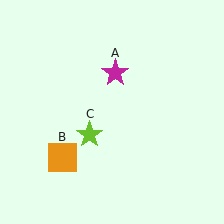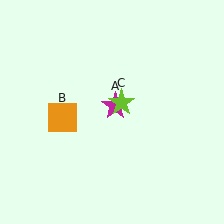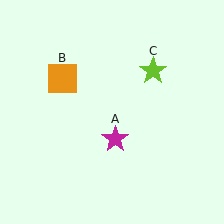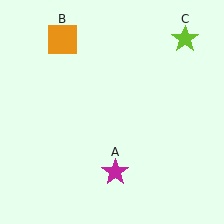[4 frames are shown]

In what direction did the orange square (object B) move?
The orange square (object B) moved up.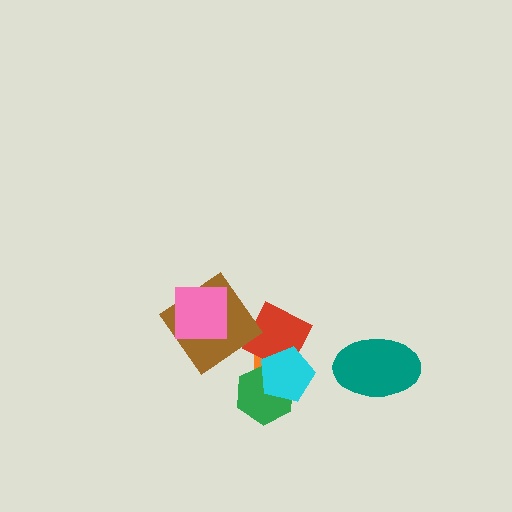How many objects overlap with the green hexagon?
2 objects overlap with the green hexagon.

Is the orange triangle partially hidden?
Yes, it is partially covered by another shape.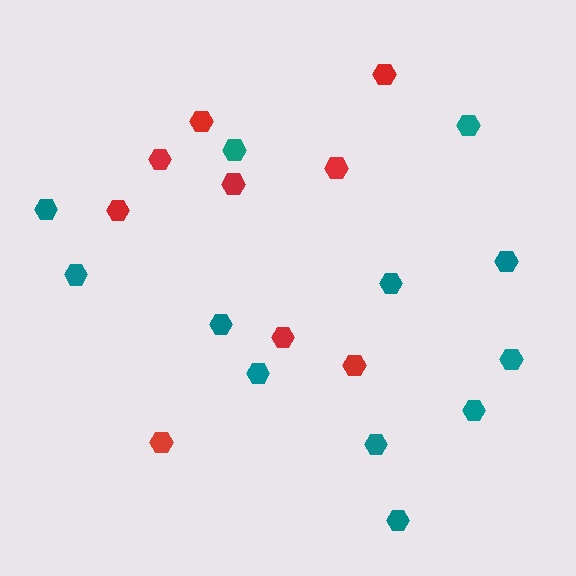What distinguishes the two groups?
There are 2 groups: one group of red hexagons (9) and one group of teal hexagons (12).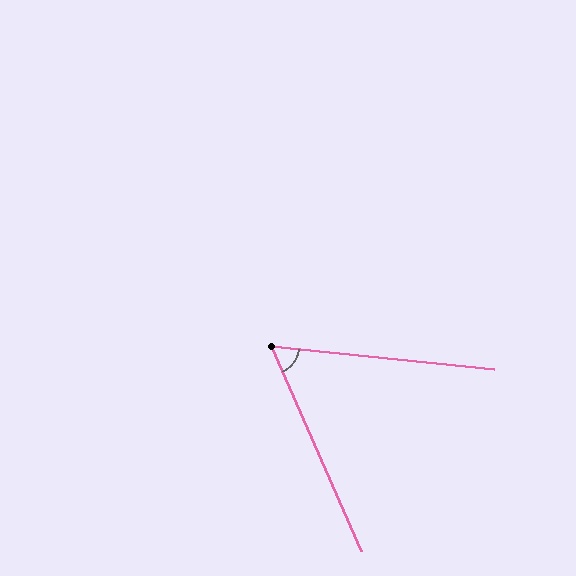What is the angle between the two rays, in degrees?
Approximately 60 degrees.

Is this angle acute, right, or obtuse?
It is acute.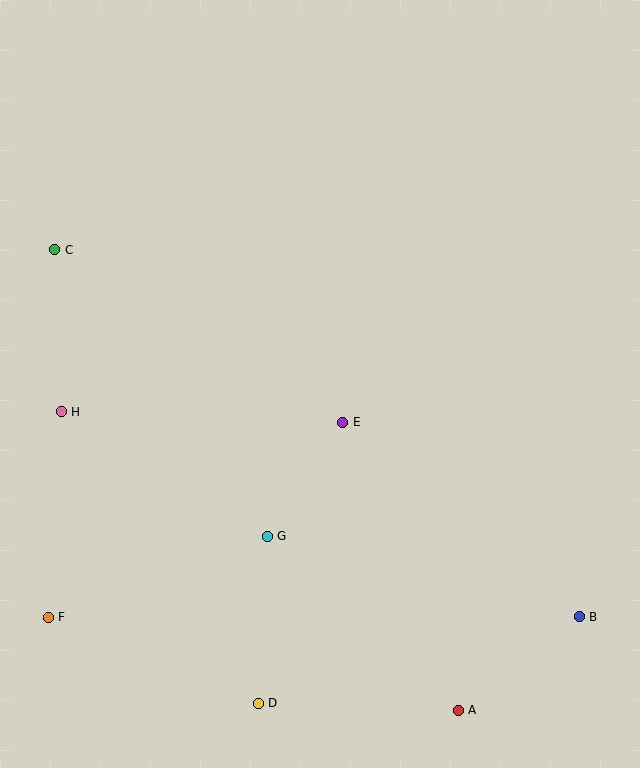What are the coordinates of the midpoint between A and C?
The midpoint between A and C is at (257, 480).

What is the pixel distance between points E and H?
The distance between E and H is 282 pixels.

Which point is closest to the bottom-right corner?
Point B is closest to the bottom-right corner.